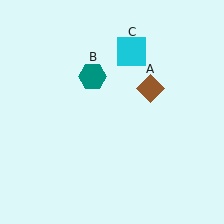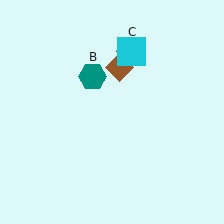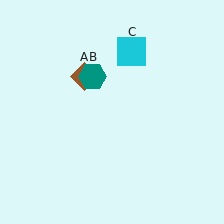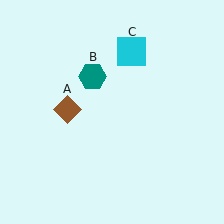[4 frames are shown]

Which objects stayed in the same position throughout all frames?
Teal hexagon (object B) and cyan square (object C) remained stationary.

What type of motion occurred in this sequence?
The brown diamond (object A) rotated counterclockwise around the center of the scene.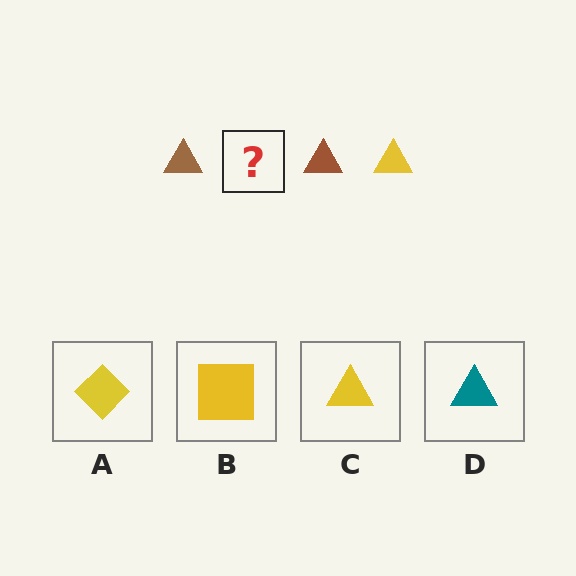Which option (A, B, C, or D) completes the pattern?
C.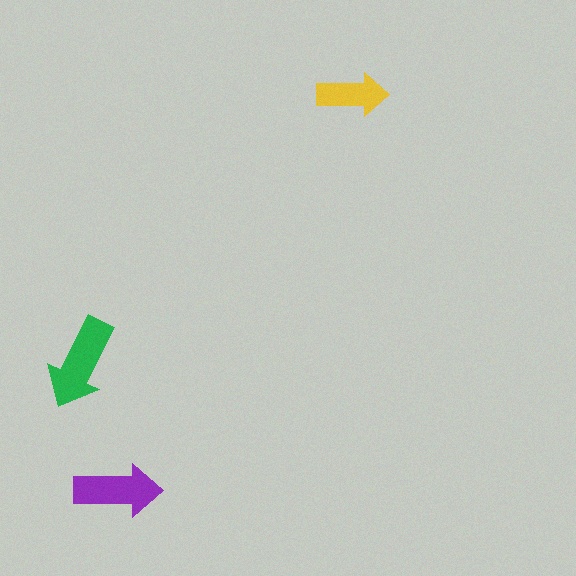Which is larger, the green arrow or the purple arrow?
The green one.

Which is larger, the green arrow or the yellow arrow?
The green one.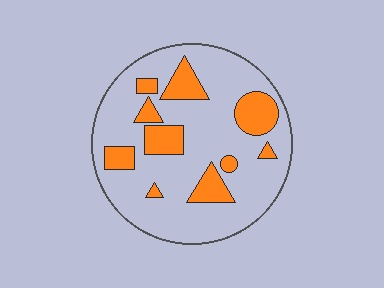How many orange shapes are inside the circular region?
10.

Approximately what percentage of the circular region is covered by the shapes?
Approximately 20%.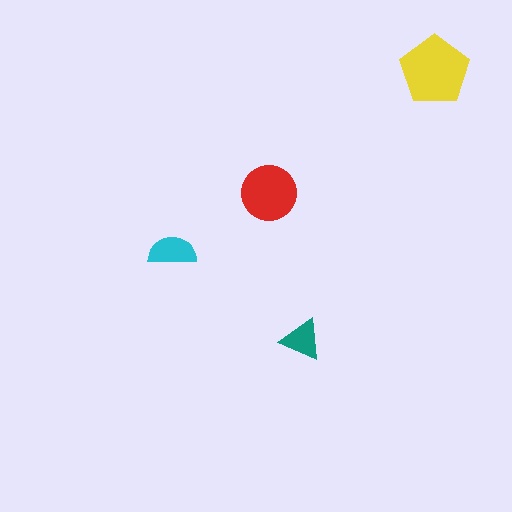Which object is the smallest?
The teal triangle.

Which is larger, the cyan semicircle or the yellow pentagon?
The yellow pentagon.